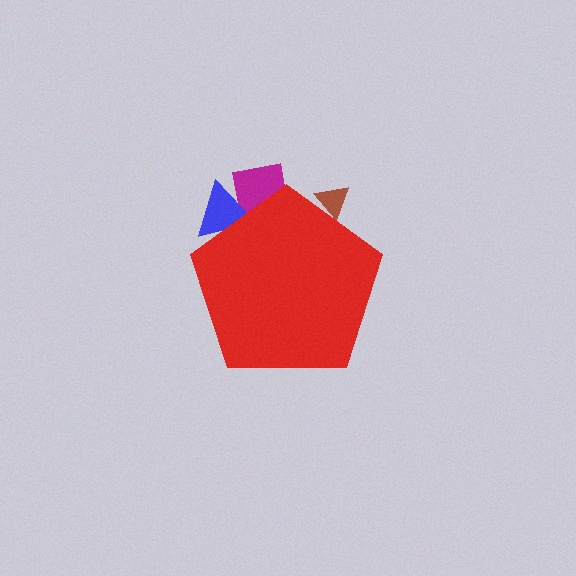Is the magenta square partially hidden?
Yes, the magenta square is partially hidden behind the red pentagon.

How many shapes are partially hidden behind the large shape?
3 shapes are partially hidden.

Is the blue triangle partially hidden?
Yes, the blue triangle is partially hidden behind the red pentagon.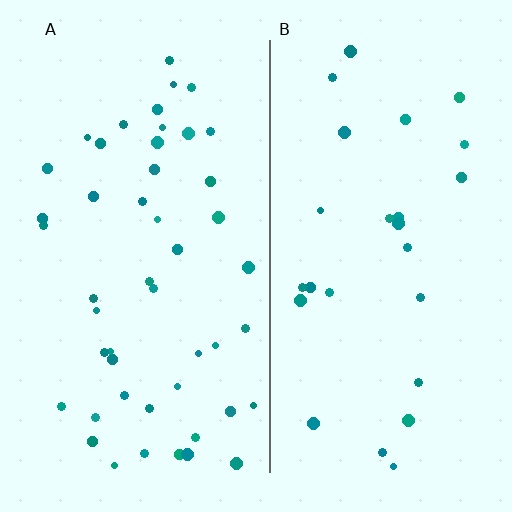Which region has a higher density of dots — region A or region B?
A (the left).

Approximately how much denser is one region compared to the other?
Approximately 1.8× — region A over region B.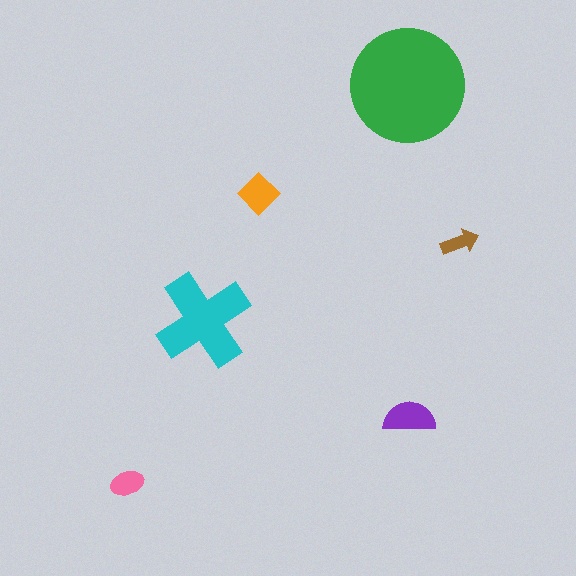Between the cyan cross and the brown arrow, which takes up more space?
The cyan cross.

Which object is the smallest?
The brown arrow.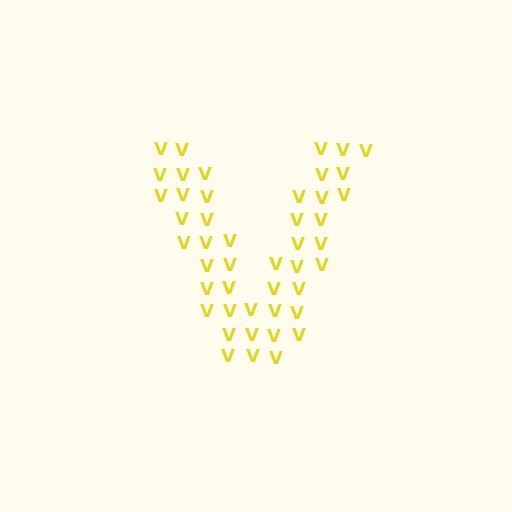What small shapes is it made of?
It is made of small letter V's.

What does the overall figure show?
The overall figure shows the letter V.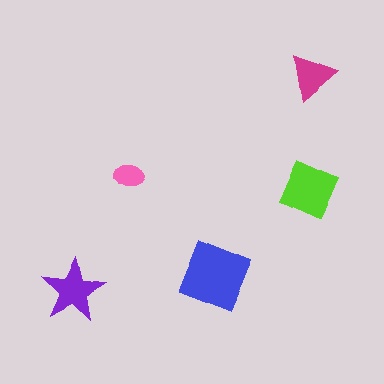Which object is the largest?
The blue diamond.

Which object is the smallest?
The pink ellipse.